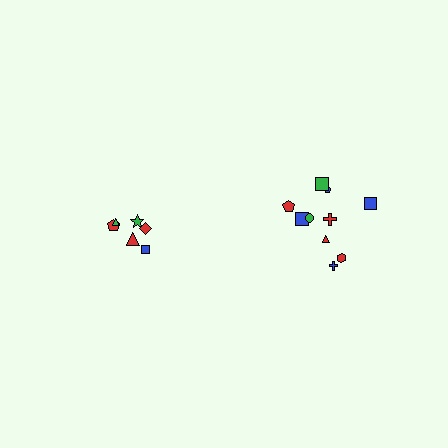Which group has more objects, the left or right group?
The right group.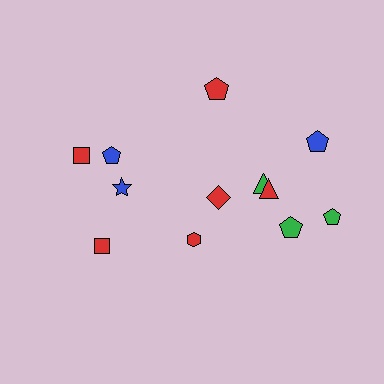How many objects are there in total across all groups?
There are 12 objects.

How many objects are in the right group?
There are 7 objects.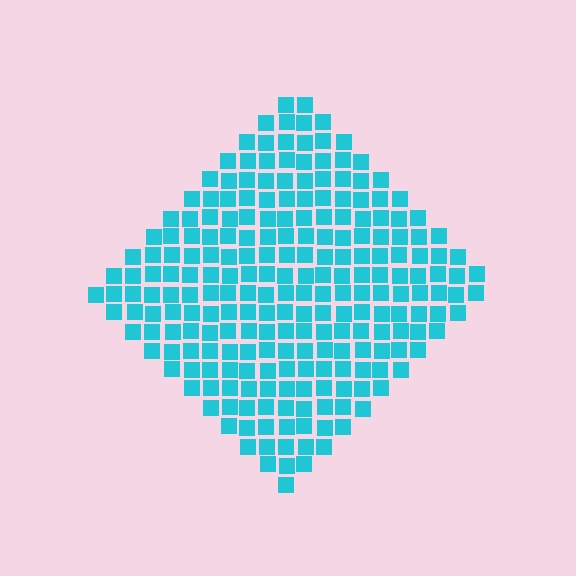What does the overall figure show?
The overall figure shows a diamond.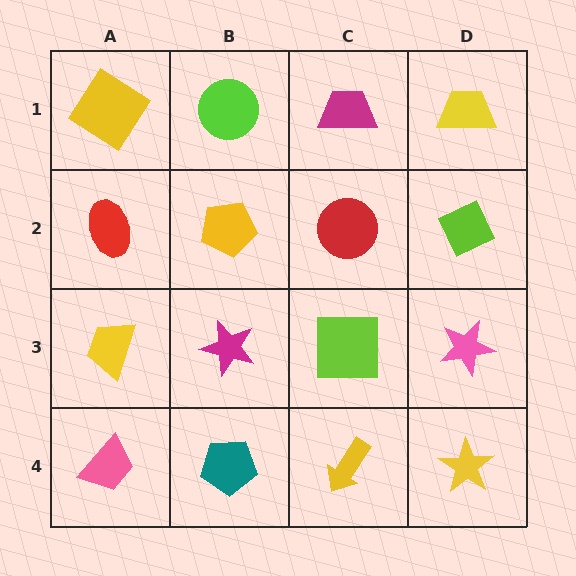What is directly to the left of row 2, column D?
A red circle.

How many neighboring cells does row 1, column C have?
3.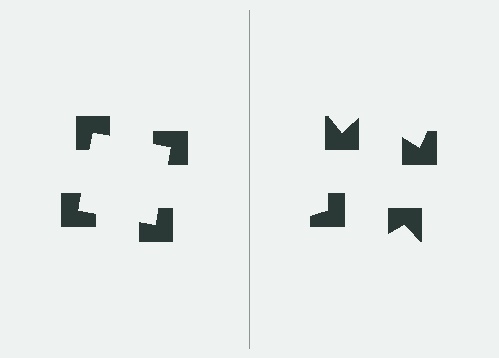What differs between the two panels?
The notched squares are positioned identically on both sides; only the wedge orientations differ. On the left they align to a square; on the right they are misaligned.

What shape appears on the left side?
An illusory square.